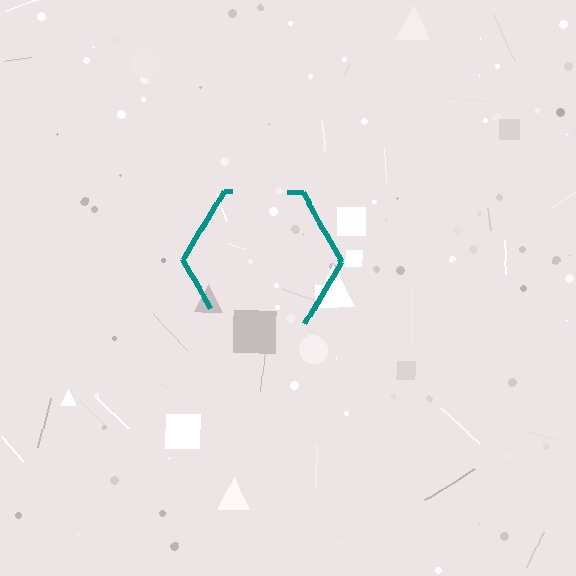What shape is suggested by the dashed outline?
The dashed outline suggests a hexagon.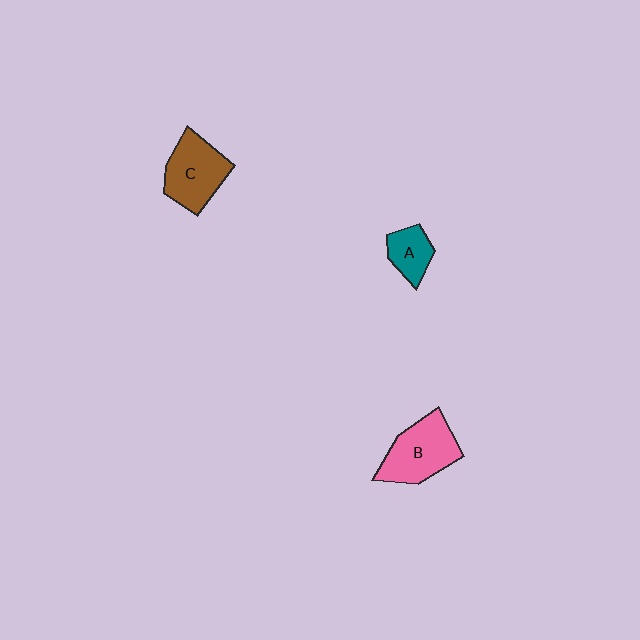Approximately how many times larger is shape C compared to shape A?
Approximately 1.9 times.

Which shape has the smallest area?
Shape A (teal).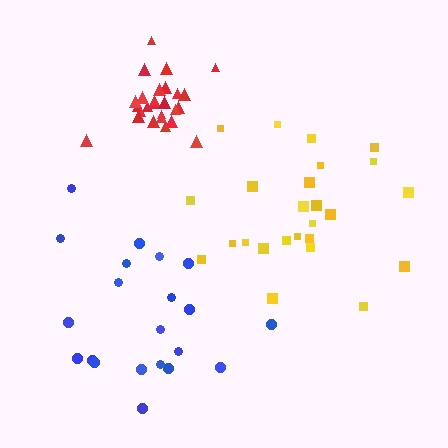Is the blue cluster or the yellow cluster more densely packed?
Yellow.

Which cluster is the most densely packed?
Red.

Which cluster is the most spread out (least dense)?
Blue.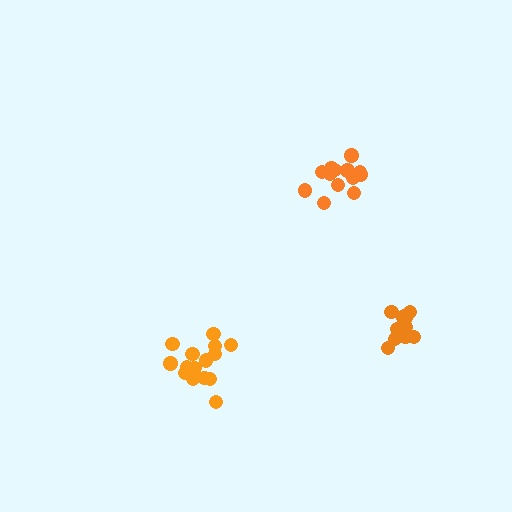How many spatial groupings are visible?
There are 3 spatial groupings.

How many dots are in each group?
Group 1: 14 dots, Group 2: 11 dots, Group 3: 15 dots (40 total).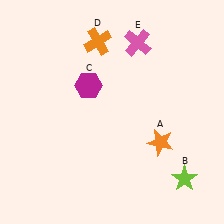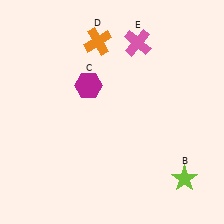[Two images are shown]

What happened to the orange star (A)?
The orange star (A) was removed in Image 2. It was in the bottom-right area of Image 1.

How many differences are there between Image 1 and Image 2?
There is 1 difference between the two images.